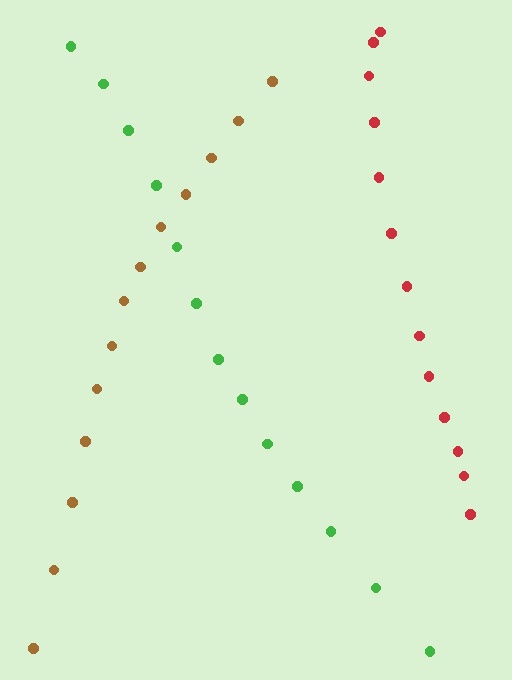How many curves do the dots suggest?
There are 3 distinct paths.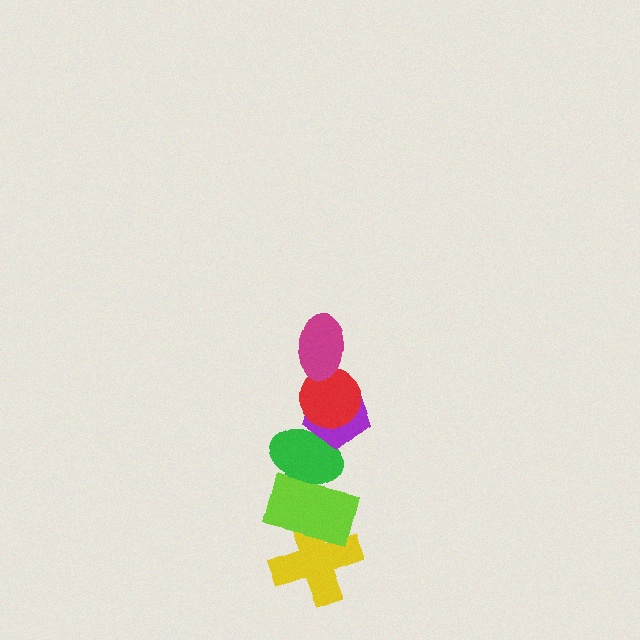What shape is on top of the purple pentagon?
The red circle is on top of the purple pentagon.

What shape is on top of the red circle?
The magenta ellipse is on top of the red circle.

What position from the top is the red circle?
The red circle is 2nd from the top.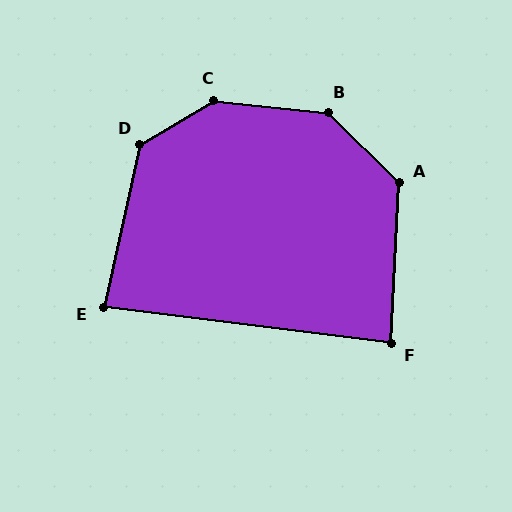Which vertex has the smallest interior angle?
E, at approximately 85 degrees.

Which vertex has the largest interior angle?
C, at approximately 143 degrees.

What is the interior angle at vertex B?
Approximately 141 degrees (obtuse).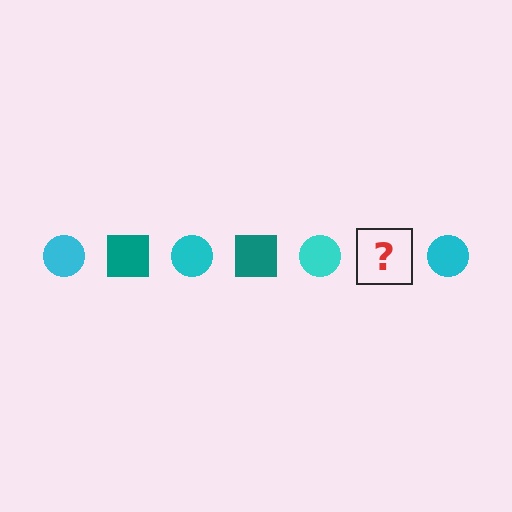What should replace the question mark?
The question mark should be replaced with a teal square.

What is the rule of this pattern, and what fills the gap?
The rule is that the pattern alternates between cyan circle and teal square. The gap should be filled with a teal square.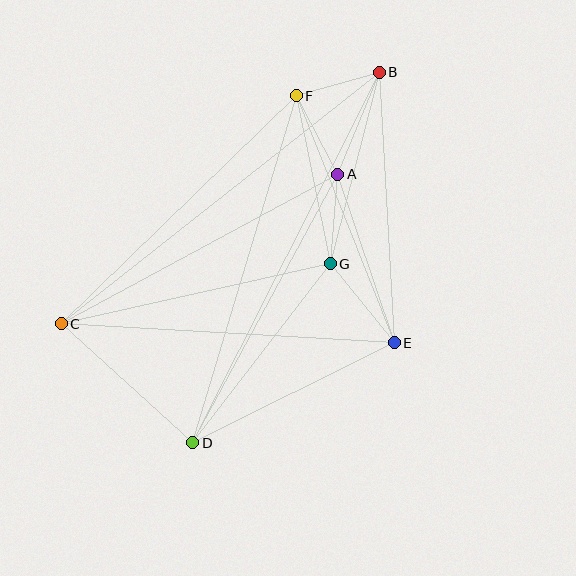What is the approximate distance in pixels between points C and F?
The distance between C and F is approximately 327 pixels.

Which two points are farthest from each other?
Points B and D are farthest from each other.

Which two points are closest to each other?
Points B and F are closest to each other.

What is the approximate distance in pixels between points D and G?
The distance between D and G is approximately 226 pixels.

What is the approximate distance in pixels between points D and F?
The distance between D and F is approximately 362 pixels.